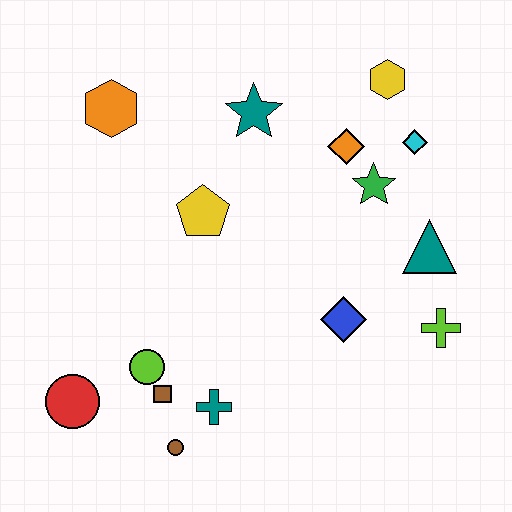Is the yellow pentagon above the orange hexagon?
No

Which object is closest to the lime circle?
The brown square is closest to the lime circle.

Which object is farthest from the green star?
The red circle is farthest from the green star.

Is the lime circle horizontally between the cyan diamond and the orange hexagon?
Yes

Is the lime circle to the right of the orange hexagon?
Yes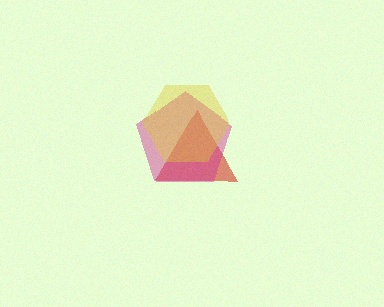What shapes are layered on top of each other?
The layered shapes are: a red triangle, a magenta pentagon, a yellow hexagon.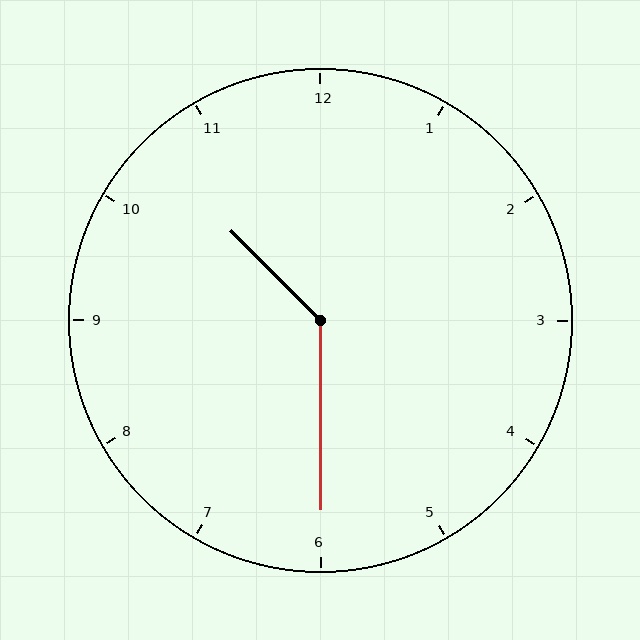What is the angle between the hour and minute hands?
Approximately 135 degrees.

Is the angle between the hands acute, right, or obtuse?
It is obtuse.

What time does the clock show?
10:30.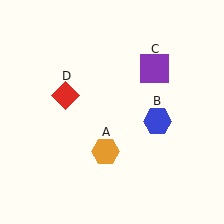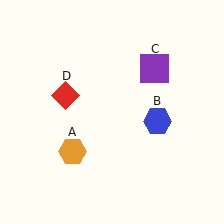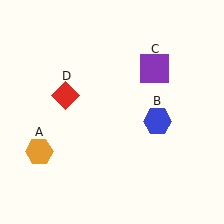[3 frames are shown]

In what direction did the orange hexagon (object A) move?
The orange hexagon (object A) moved left.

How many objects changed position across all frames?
1 object changed position: orange hexagon (object A).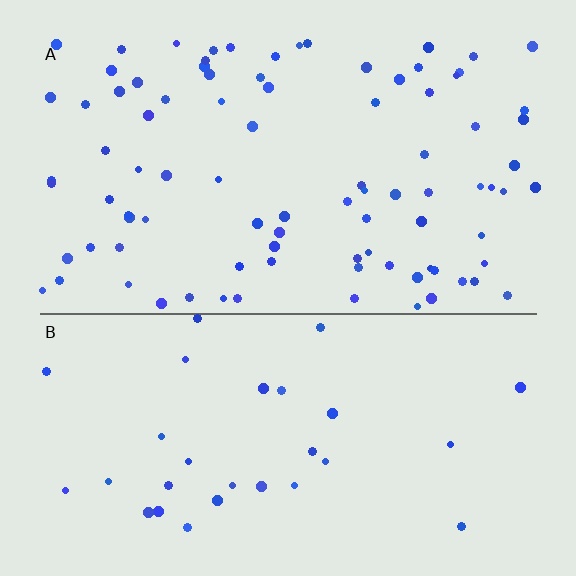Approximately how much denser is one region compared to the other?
Approximately 3.0× — region A over region B.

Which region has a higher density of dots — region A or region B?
A (the top).